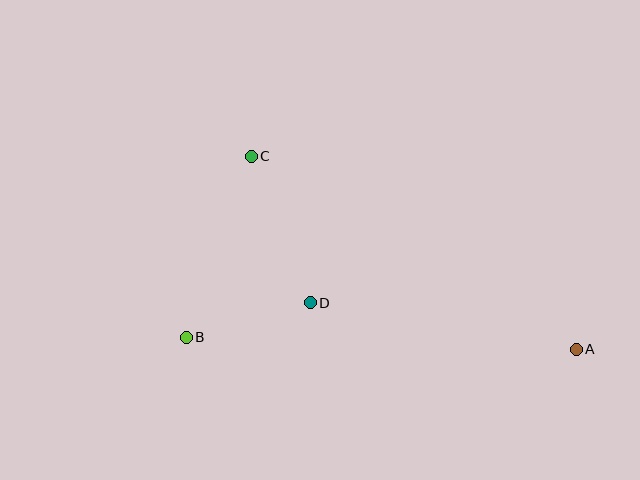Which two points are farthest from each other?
Points A and B are farthest from each other.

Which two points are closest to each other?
Points B and D are closest to each other.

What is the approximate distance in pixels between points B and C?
The distance between B and C is approximately 192 pixels.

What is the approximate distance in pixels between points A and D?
The distance between A and D is approximately 270 pixels.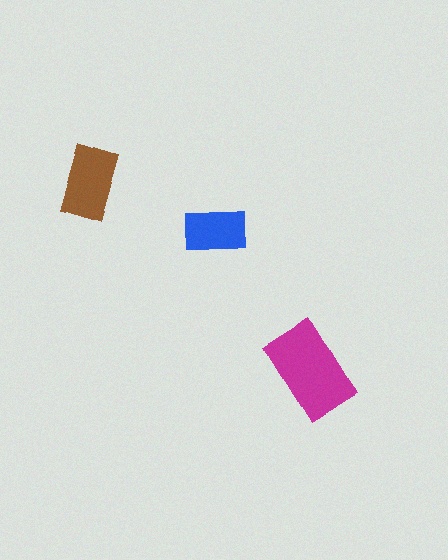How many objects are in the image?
There are 3 objects in the image.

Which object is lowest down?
The magenta rectangle is bottommost.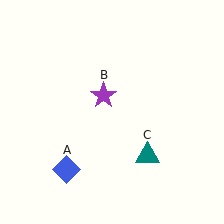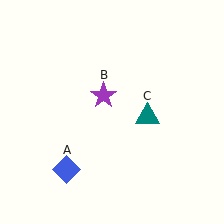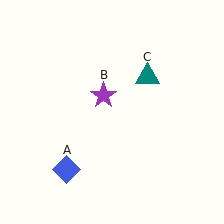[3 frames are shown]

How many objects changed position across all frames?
1 object changed position: teal triangle (object C).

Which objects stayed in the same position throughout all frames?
Blue diamond (object A) and purple star (object B) remained stationary.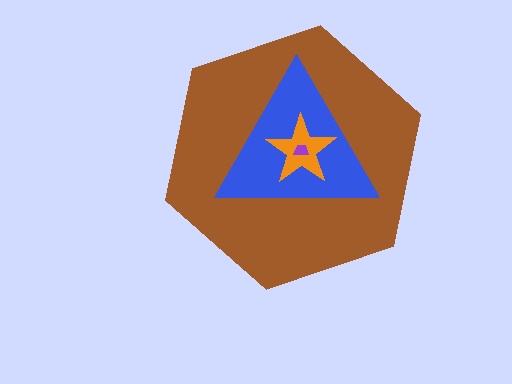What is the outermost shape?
The brown hexagon.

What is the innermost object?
The purple trapezoid.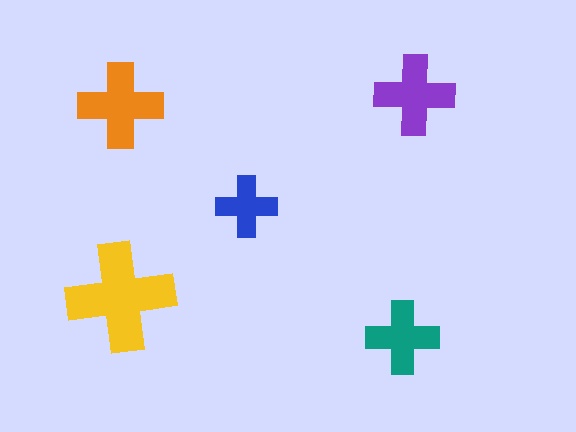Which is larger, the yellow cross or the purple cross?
The yellow one.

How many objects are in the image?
There are 5 objects in the image.